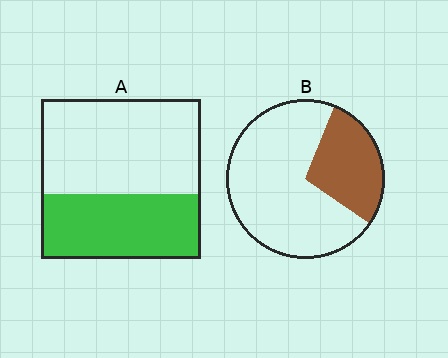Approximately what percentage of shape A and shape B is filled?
A is approximately 40% and B is approximately 30%.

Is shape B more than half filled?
No.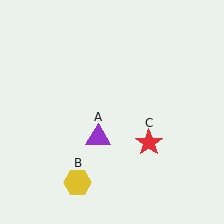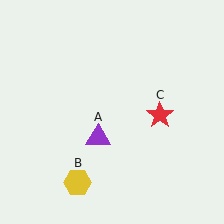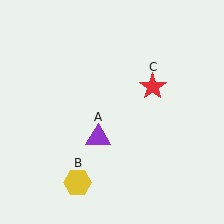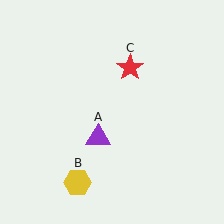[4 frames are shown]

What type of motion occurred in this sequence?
The red star (object C) rotated counterclockwise around the center of the scene.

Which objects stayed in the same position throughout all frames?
Purple triangle (object A) and yellow hexagon (object B) remained stationary.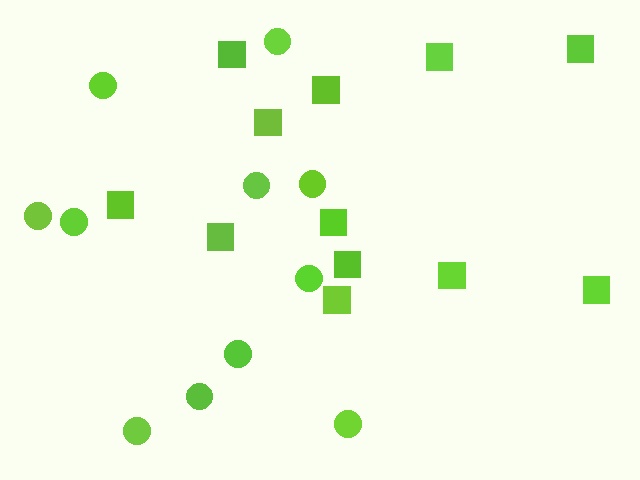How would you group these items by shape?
There are 2 groups: one group of circles (11) and one group of squares (12).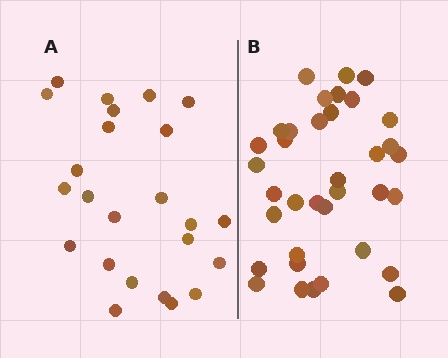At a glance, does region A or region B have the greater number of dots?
Region B (the right region) has more dots.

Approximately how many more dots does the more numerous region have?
Region B has roughly 12 or so more dots than region A.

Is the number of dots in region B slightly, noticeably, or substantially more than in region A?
Region B has substantially more. The ratio is roughly 1.5 to 1.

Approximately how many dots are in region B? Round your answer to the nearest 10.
About 40 dots. (The exact count is 36, which rounds to 40.)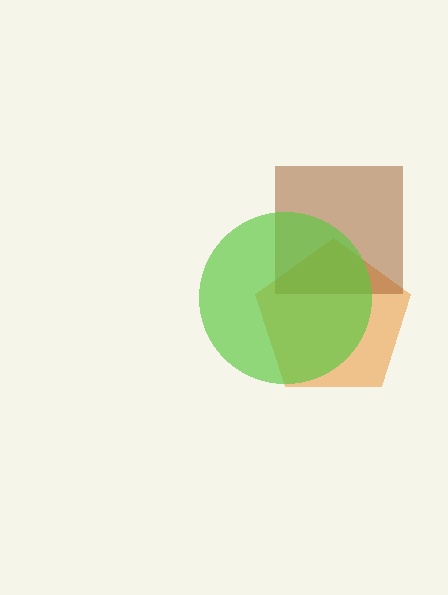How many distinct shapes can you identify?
There are 3 distinct shapes: an orange pentagon, a brown square, a lime circle.